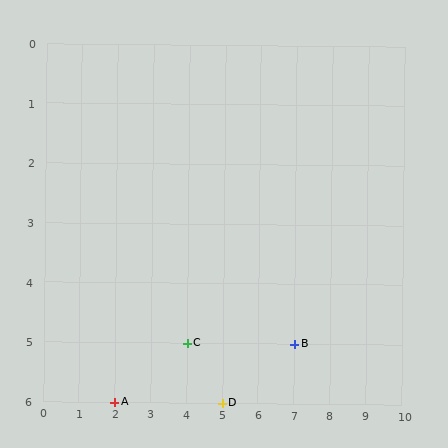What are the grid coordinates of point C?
Point C is at grid coordinates (4, 5).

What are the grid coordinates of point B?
Point B is at grid coordinates (7, 5).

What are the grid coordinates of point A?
Point A is at grid coordinates (2, 6).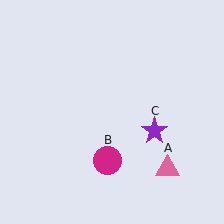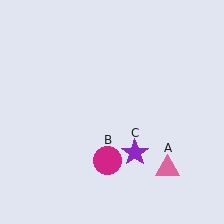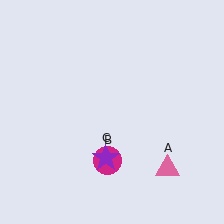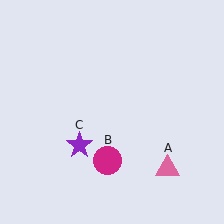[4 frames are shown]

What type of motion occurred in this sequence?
The purple star (object C) rotated clockwise around the center of the scene.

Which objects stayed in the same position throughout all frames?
Pink triangle (object A) and magenta circle (object B) remained stationary.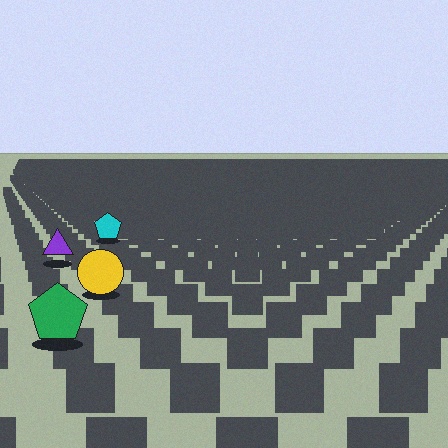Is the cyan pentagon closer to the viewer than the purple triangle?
No. The purple triangle is closer — you can tell from the texture gradient: the ground texture is coarser near it.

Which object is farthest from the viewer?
The cyan pentagon is farthest from the viewer. It appears smaller and the ground texture around it is denser.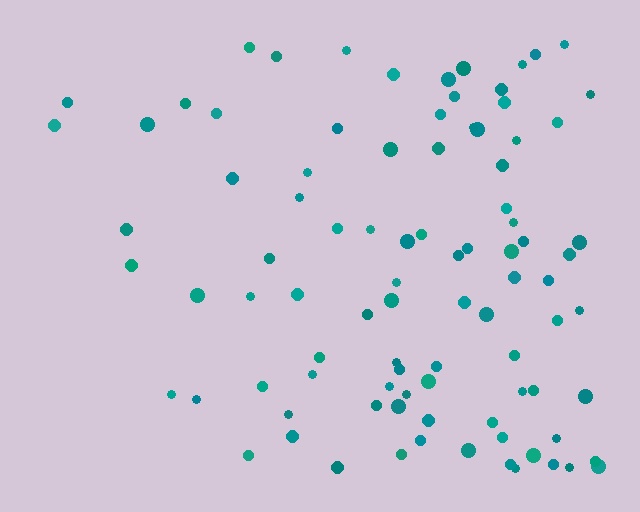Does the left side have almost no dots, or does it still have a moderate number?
Still a moderate number, just noticeably fewer than the right.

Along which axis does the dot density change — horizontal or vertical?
Horizontal.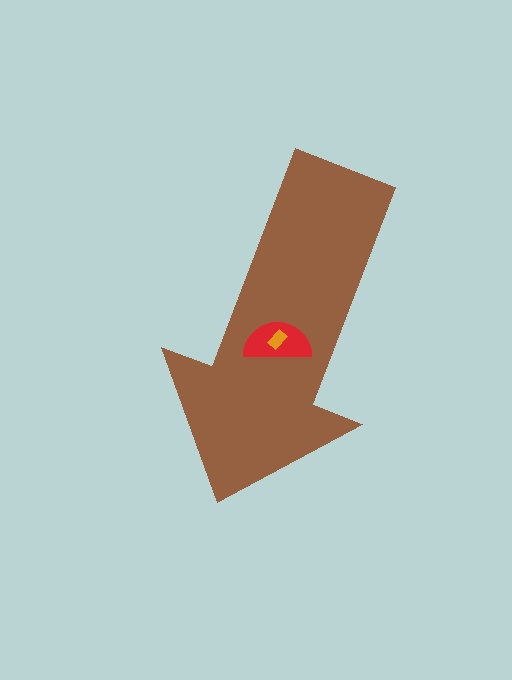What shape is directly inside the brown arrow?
The red semicircle.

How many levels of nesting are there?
3.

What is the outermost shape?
The brown arrow.